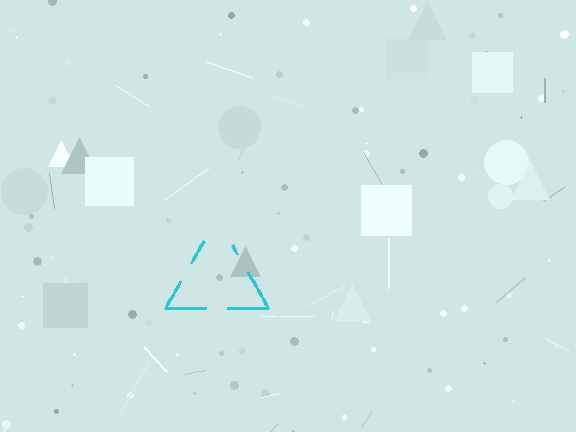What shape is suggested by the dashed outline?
The dashed outline suggests a triangle.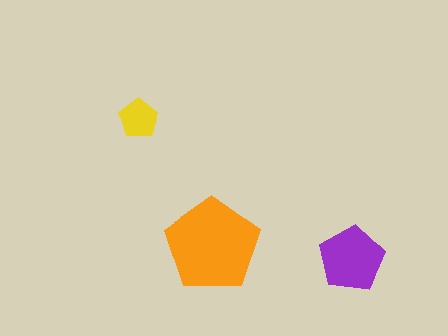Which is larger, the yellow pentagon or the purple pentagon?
The purple one.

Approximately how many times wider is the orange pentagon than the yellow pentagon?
About 2.5 times wider.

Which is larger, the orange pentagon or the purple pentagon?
The orange one.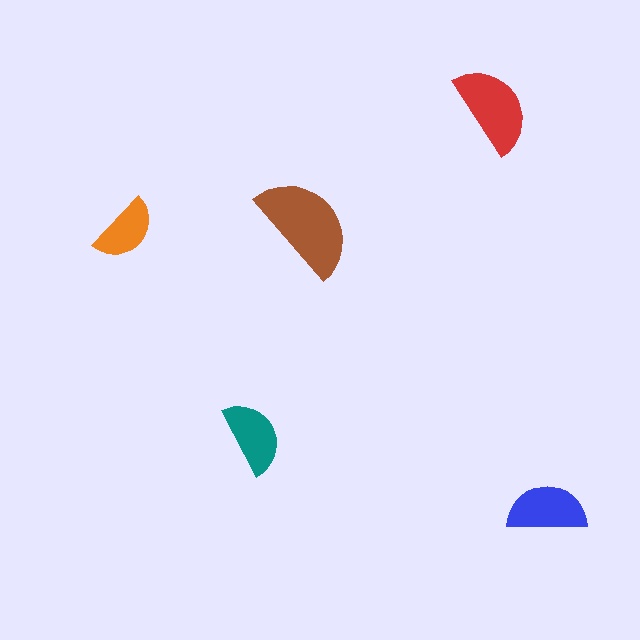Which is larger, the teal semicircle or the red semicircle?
The red one.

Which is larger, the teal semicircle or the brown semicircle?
The brown one.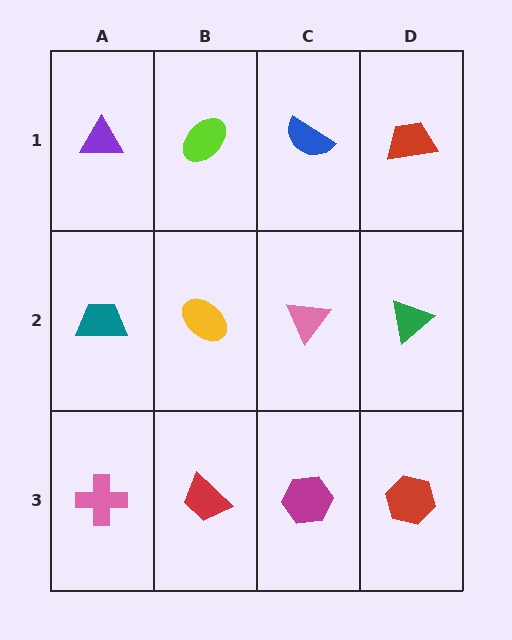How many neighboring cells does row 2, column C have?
4.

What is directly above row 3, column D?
A green triangle.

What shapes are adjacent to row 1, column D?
A green triangle (row 2, column D), a blue semicircle (row 1, column C).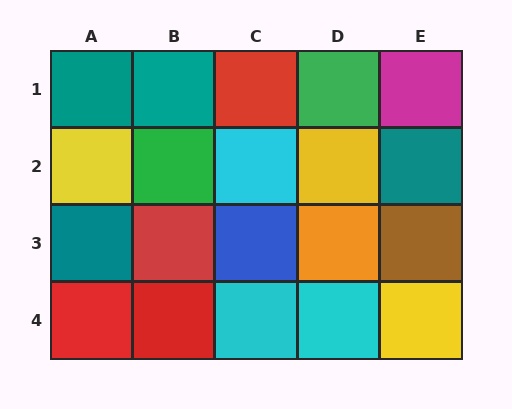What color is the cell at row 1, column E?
Magenta.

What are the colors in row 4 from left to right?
Red, red, cyan, cyan, yellow.